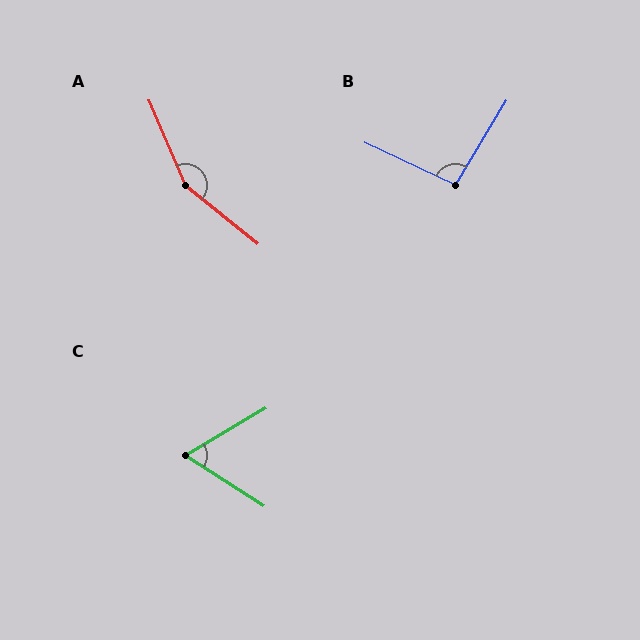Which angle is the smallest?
C, at approximately 63 degrees.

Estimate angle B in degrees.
Approximately 96 degrees.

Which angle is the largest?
A, at approximately 151 degrees.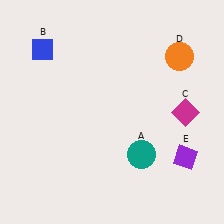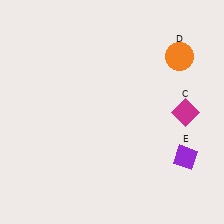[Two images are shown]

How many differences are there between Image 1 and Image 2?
There are 2 differences between the two images.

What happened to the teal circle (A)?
The teal circle (A) was removed in Image 2. It was in the bottom-right area of Image 1.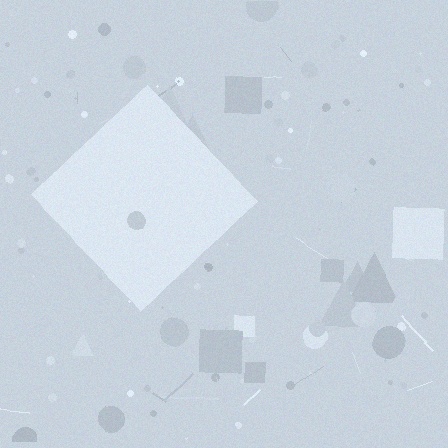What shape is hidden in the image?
A diamond is hidden in the image.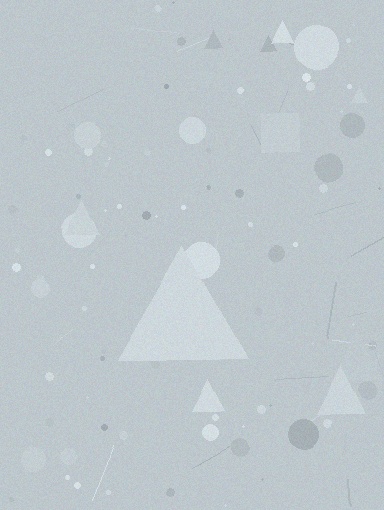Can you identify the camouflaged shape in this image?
The camouflaged shape is a triangle.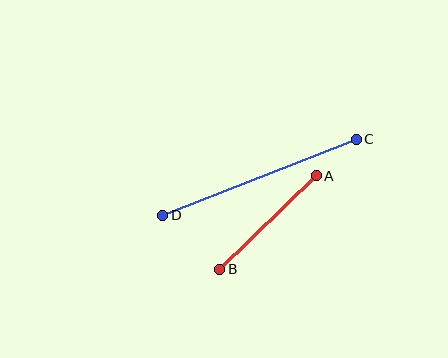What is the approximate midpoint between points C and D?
The midpoint is at approximately (259, 177) pixels.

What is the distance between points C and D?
The distance is approximately 208 pixels.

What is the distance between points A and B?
The distance is approximately 134 pixels.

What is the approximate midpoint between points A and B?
The midpoint is at approximately (268, 222) pixels.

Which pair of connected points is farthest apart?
Points C and D are farthest apart.